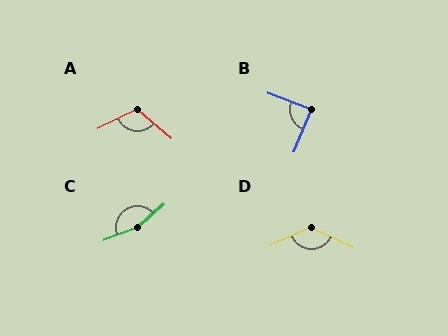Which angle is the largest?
C, at approximately 160 degrees.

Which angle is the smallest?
B, at approximately 88 degrees.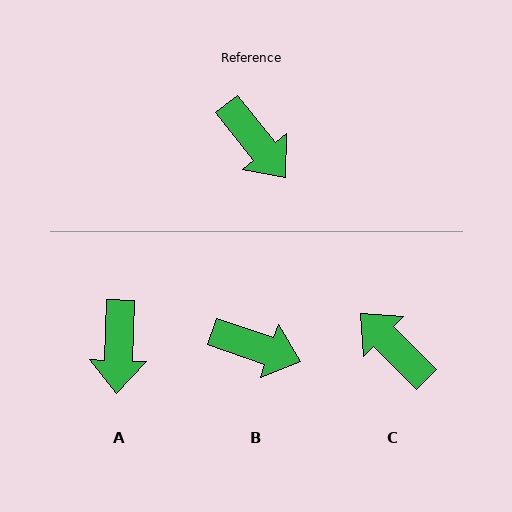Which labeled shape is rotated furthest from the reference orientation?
C, about 174 degrees away.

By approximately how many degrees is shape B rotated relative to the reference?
Approximately 32 degrees counter-clockwise.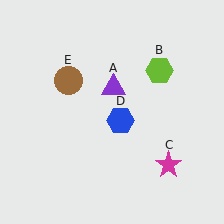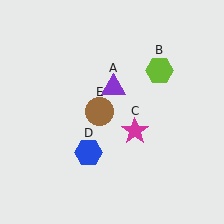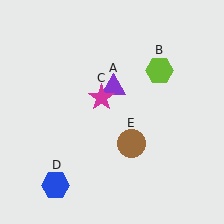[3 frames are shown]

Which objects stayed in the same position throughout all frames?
Purple triangle (object A) and lime hexagon (object B) remained stationary.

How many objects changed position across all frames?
3 objects changed position: magenta star (object C), blue hexagon (object D), brown circle (object E).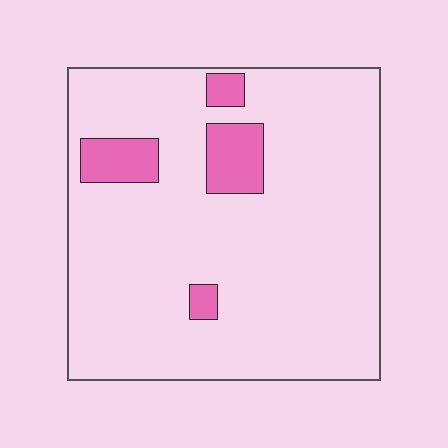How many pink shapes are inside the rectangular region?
4.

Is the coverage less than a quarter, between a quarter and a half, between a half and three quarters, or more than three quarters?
Less than a quarter.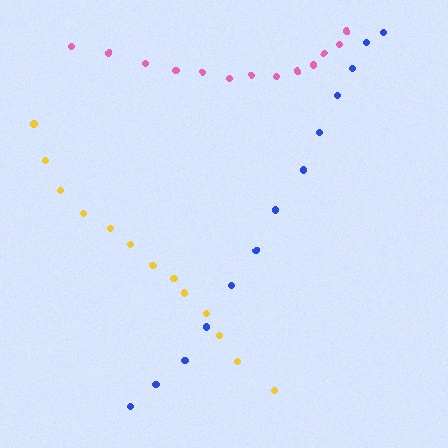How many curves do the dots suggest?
There are 3 distinct paths.